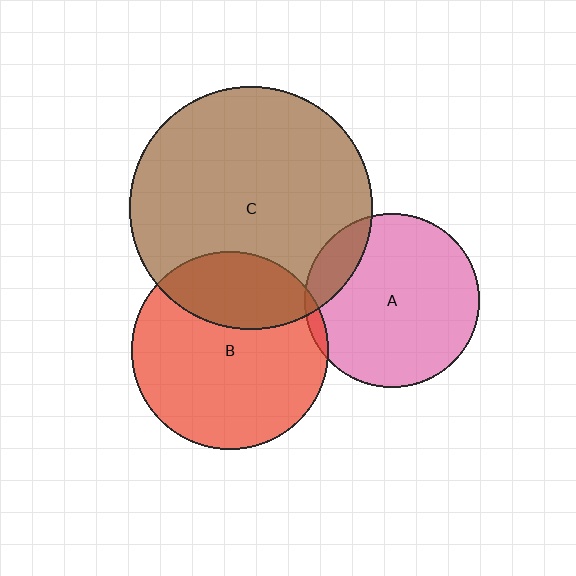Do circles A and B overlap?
Yes.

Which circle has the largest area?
Circle C (brown).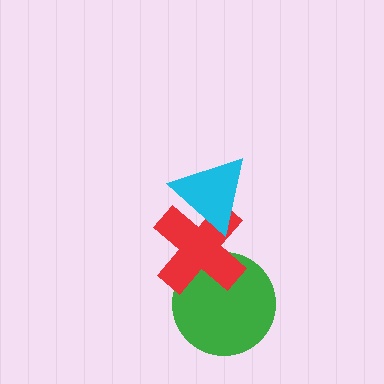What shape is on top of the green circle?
The red cross is on top of the green circle.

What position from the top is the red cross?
The red cross is 2nd from the top.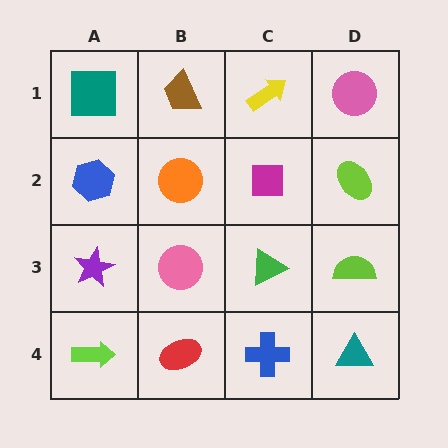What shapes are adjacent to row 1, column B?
An orange circle (row 2, column B), a teal square (row 1, column A), a yellow arrow (row 1, column C).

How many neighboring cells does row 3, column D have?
3.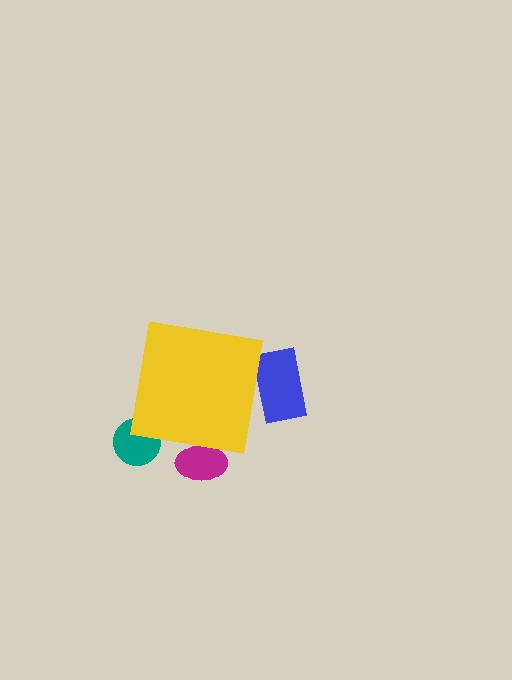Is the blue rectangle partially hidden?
Yes, the blue rectangle is partially hidden behind the yellow square.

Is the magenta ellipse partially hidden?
Yes, the magenta ellipse is partially hidden behind the yellow square.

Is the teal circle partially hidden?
Yes, the teal circle is partially hidden behind the yellow square.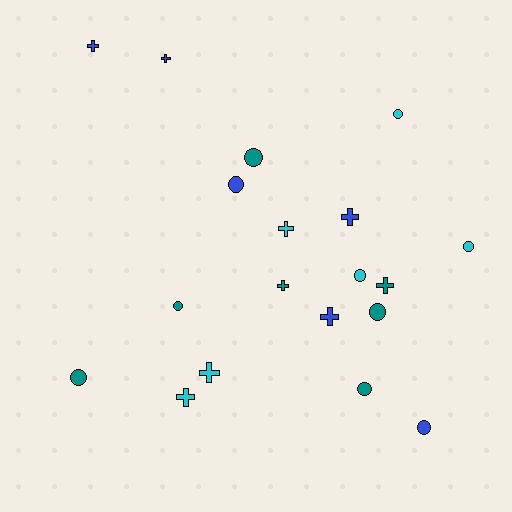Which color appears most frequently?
Teal, with 7 objects.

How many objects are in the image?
There are 19 objects.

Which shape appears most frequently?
Circle, with 10 objects.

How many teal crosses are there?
There are 2 teal crosses.